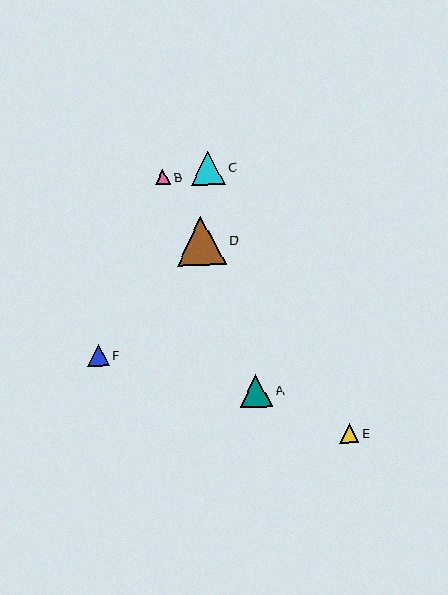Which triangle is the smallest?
Triangle B is the smallest with a size of approximately 15 pixels.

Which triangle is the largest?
Triangle D is the largest with a size of approximately 49 pixels.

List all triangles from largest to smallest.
From largest to smallest: D, C, A, F, E, B.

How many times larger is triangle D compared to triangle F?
Triangle D is approximately 2.3 times the size of triangle F.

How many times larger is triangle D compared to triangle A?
Triangle D is approximately 1.5 times the size of triangle A.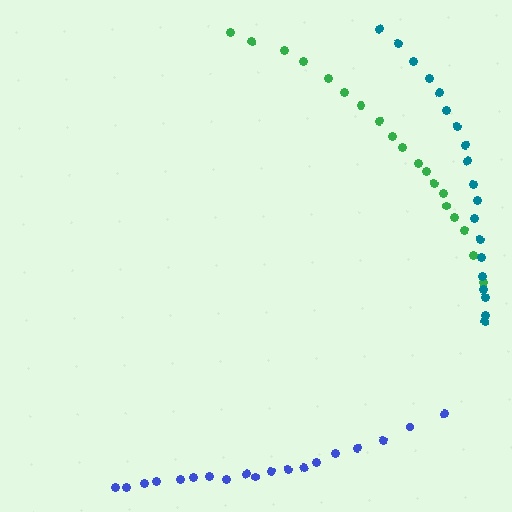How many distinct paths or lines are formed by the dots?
There are 3 distinct paths.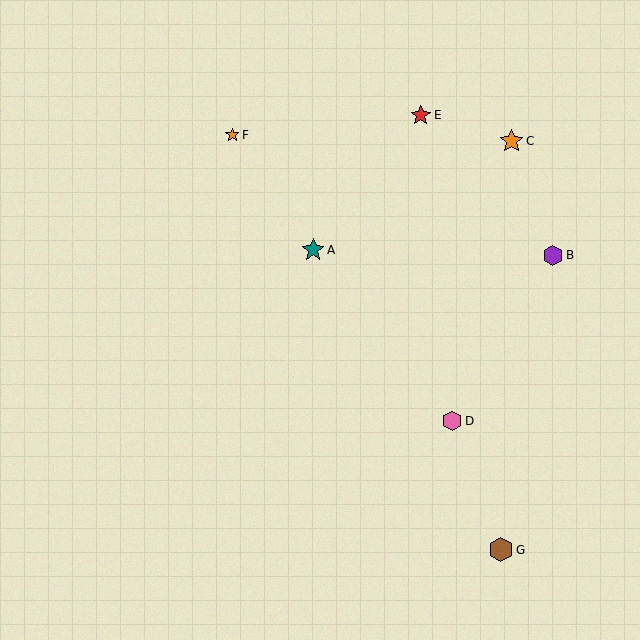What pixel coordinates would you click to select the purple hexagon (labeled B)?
Click at (553, 255) to select the purple hexagon B.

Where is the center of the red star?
The center of the red star is at (421, 115).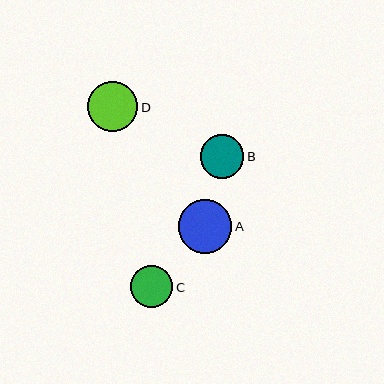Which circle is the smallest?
Circle C is the smallest with a size of approximately 42 pixels.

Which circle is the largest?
Circle A is the largest with a size of approximately 53 pixels.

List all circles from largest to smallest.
From largest to smallest: A, D, B, C.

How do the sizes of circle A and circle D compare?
Circle A and circle D are approximately the same size.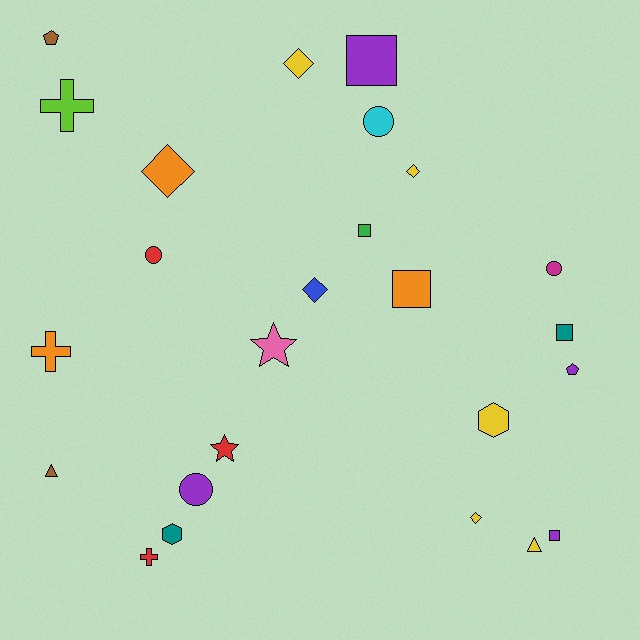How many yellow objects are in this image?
There are 5 yellow objects.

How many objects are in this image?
There are 25 objects.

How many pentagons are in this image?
There are 2 pentagons.